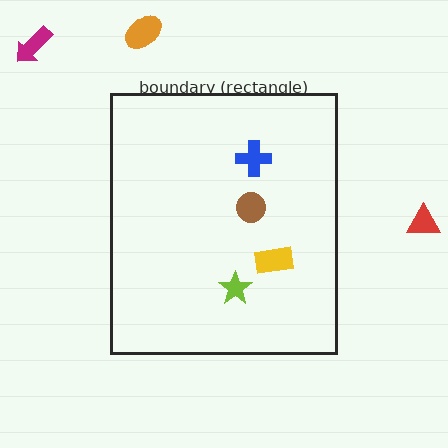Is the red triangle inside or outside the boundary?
Outside.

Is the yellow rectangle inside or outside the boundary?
Inside.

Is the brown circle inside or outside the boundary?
Inside.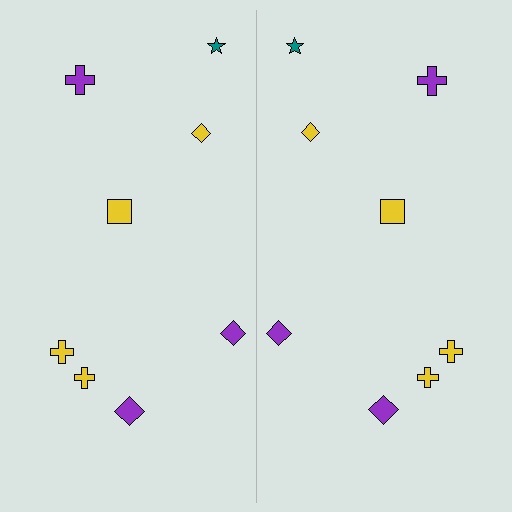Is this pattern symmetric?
Yes, this pattern has bilateral (reflection) symmetry.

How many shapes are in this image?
There are 16 shapes in this image.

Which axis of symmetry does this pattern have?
The pattern has a vertical axis of symmetry running through the center of the image.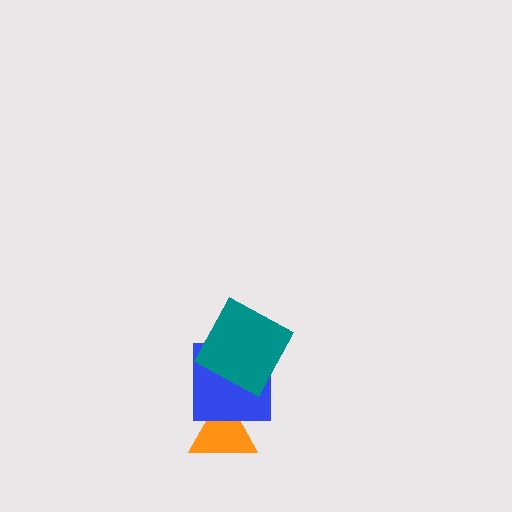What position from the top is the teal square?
The teal square is 1st from the top.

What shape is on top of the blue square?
The teal square is on top of the blue square.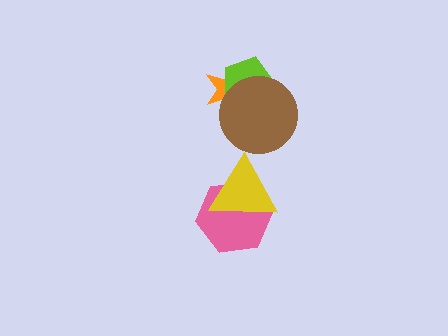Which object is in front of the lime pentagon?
The brown circle is in front of the lime pentagon.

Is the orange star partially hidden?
Yes, it is partially covered by another shape.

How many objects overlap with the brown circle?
2 objects overlap with the brown circle.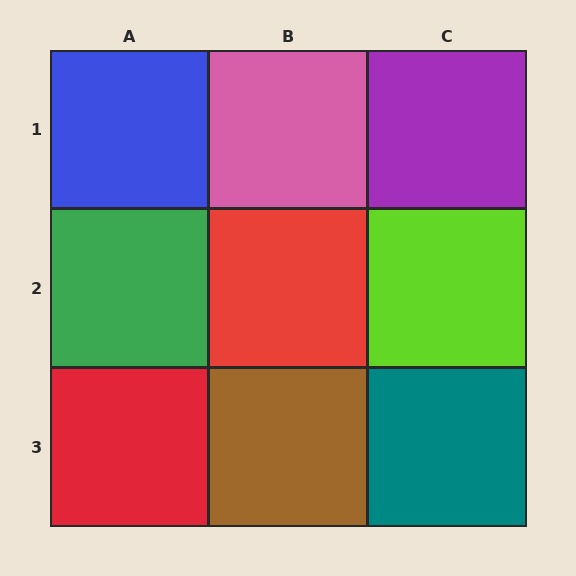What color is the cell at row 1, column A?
Blue.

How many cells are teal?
1 cell is teal.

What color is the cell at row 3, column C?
Teal.